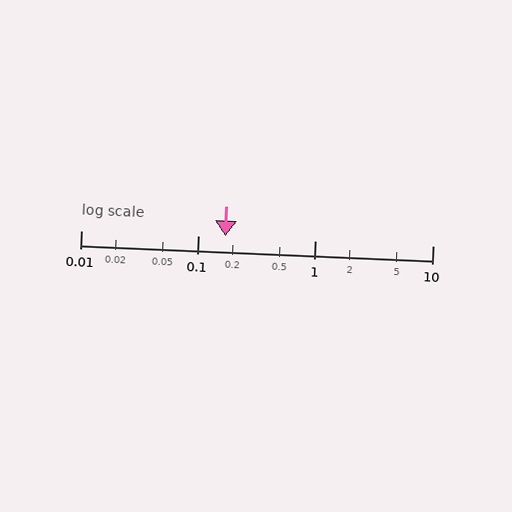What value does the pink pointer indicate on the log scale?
The pointer indicates approximately 0.17.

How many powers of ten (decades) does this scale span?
The scale spans 3 decades, from 0.01 to 10.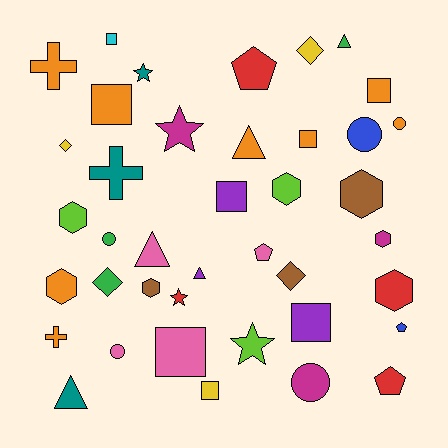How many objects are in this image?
There are 40 objects.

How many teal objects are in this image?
There are 3 teal objects.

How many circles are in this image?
There are 5 circles.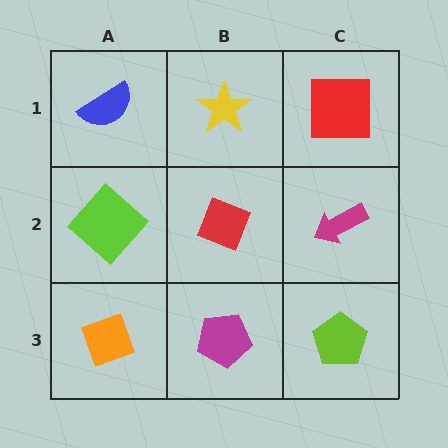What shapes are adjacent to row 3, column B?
A red diamond (row 2, column B), an orange diamond (row 3, column A), a lime pentagon (row 3, column C).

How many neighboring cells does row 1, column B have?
3.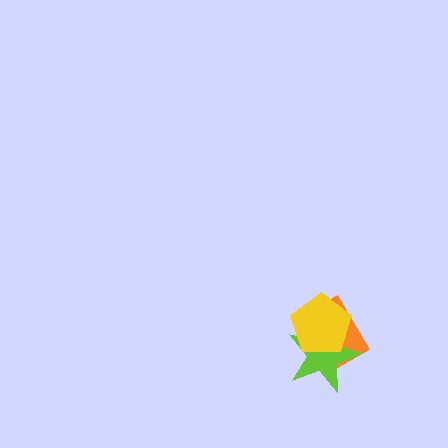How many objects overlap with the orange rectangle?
2 objects overlap with the orange rectangle.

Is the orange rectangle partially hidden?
Yes, it is partially covered by another shape.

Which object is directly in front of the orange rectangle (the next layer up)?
The lime star is directly in front of the orange rectangle.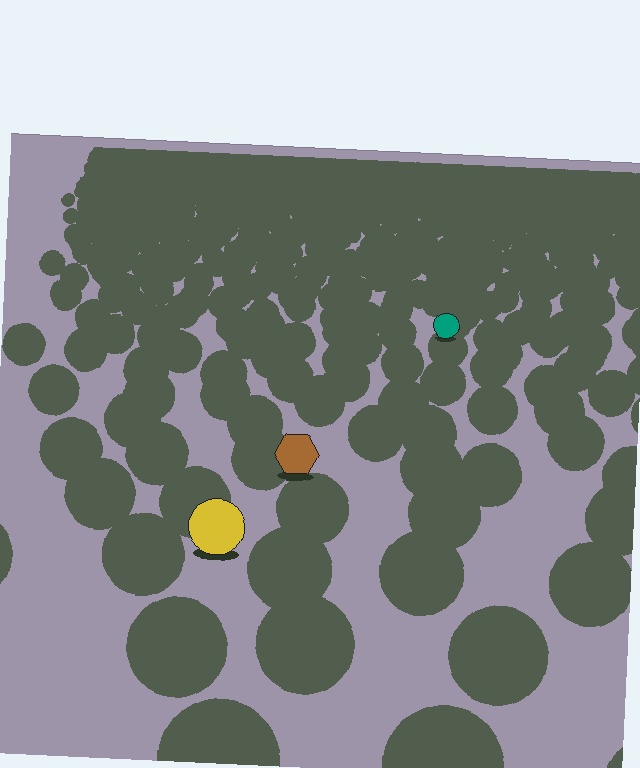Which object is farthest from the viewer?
The teal circle is farthest from the viewer. It appears smaller and the ground texture around it is denser.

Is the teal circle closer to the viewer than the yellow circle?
No. The yellow circle is closer — you can tell from the texture gradient: the ground texture is coarser near it.